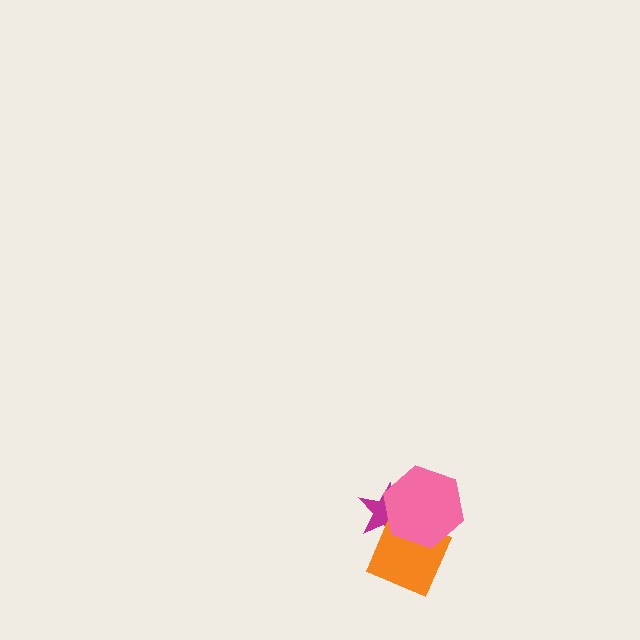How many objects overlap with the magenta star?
2 objects overlap with the magenta star.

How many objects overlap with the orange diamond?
2 objects overlap with the orange diamond.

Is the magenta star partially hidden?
Yes, it is partially covered by another shape.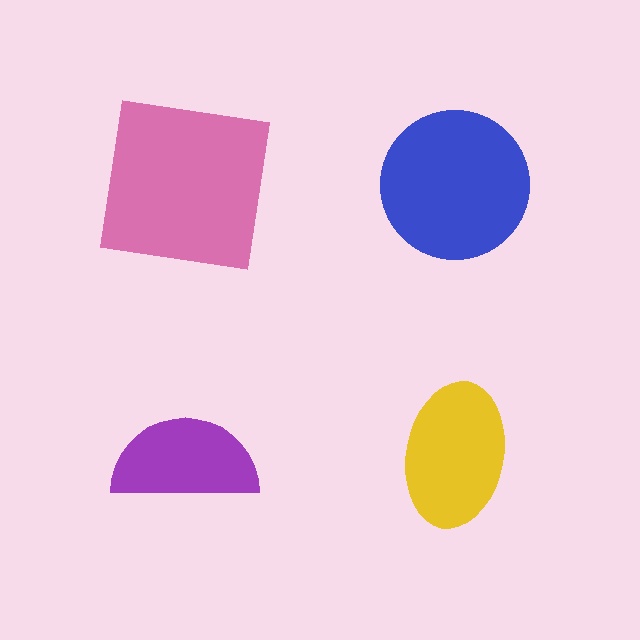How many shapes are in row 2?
2 shapes.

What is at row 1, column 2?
A blue circle.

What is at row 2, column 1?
A purple semicircle.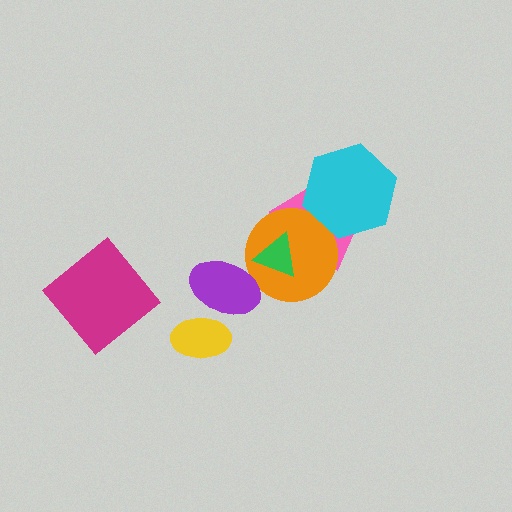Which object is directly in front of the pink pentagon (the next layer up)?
The orange circle is directly in front of the pink pentagon.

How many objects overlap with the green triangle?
2 objects overlap with the green triangle.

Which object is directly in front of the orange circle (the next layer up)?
The purple ellipse is directly in front of the orange circle.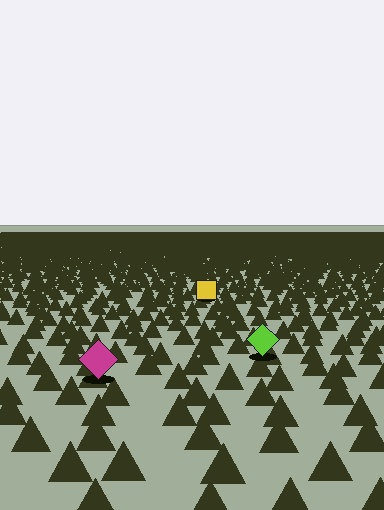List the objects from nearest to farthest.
From nearest to farthest: the magenta diamond, the lime diamond, the yellow square.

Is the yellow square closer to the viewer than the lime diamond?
No. The lime diamond is closer — you can tell from the texture gradient: the ground texture is coarser near it.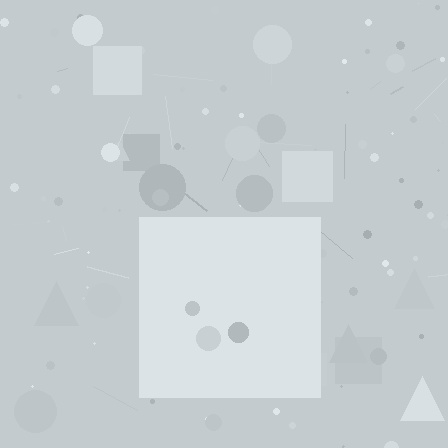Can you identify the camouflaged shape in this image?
The camouflaged shape is a square.